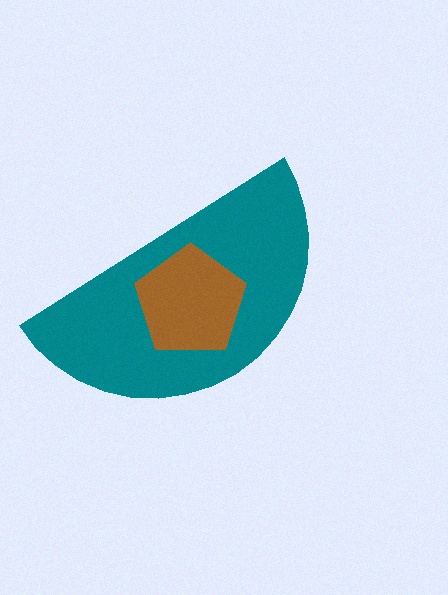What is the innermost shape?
The brown pentagon.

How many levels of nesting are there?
2.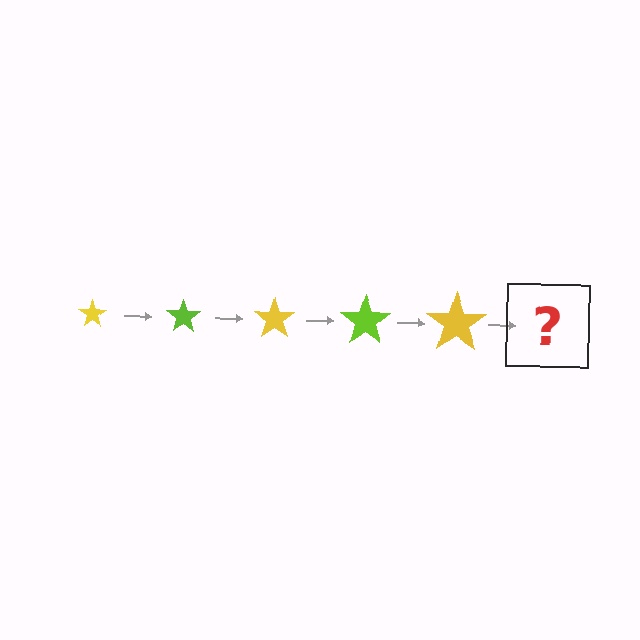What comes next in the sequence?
The next element should be a lime star, larger than the previous one.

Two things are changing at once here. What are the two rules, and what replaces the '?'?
The two rules are that the star grows larger each step and the color cycles through yellow and lime. The '?' should be a lime star, larger than the previous one.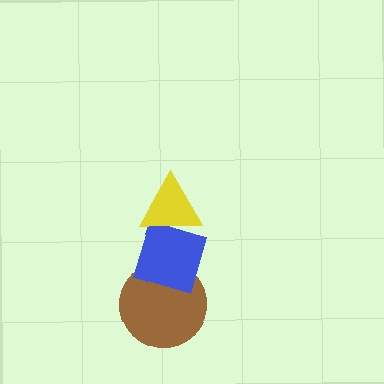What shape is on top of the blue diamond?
The yellow triangle is on top of the blue diamond.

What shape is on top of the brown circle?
The blue diamond is on top of the brown circle.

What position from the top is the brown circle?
The brown circle is 3rd from the top.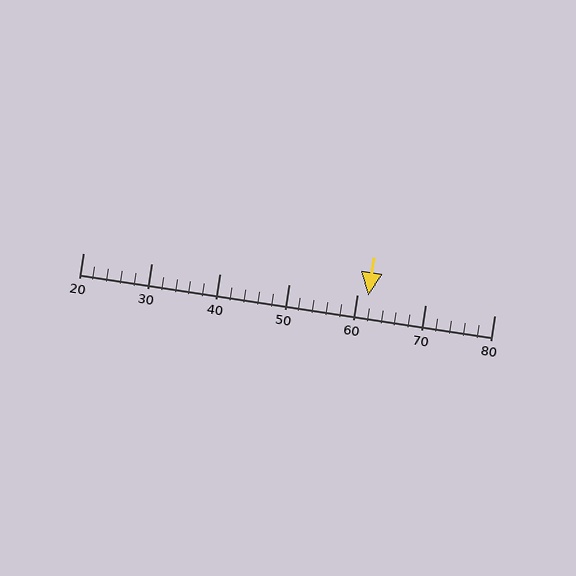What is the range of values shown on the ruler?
The ruler shows values from 20 to 80.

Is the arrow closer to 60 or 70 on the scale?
The arrow is closer to 60.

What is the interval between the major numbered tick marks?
The major tick marks are spaced 10 units apart.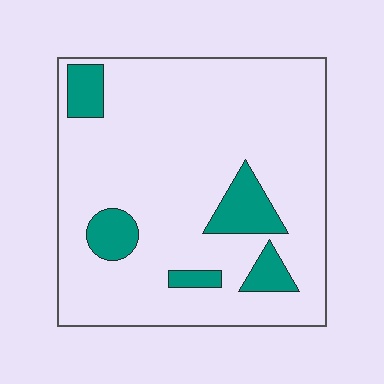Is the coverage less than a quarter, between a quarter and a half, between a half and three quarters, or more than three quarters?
Less than a quarter.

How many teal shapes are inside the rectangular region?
5.